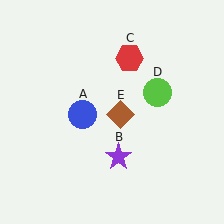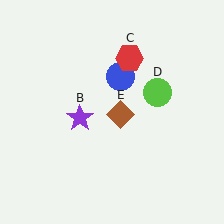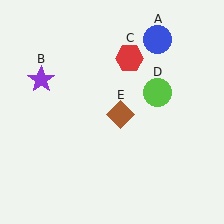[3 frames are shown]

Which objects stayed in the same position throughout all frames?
Red hexagon (object C) and lime circle (object D) and brown diamond (object E) remained stationary.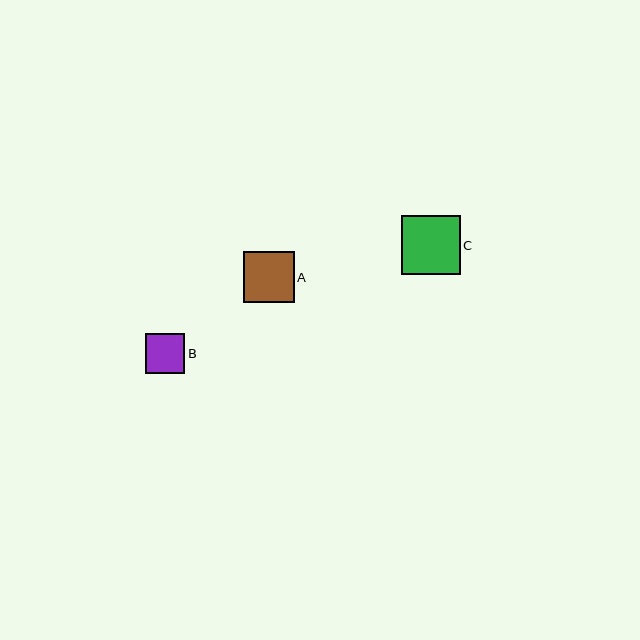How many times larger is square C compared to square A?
Square C is approximately 1.2 times the size of square A.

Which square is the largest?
Square C is the largest with a size of approximately 59 pixels.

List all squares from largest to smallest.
From largest to smallest: C, A, B.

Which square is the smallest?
Square B is the smallest with a size of approximately 39 pixels.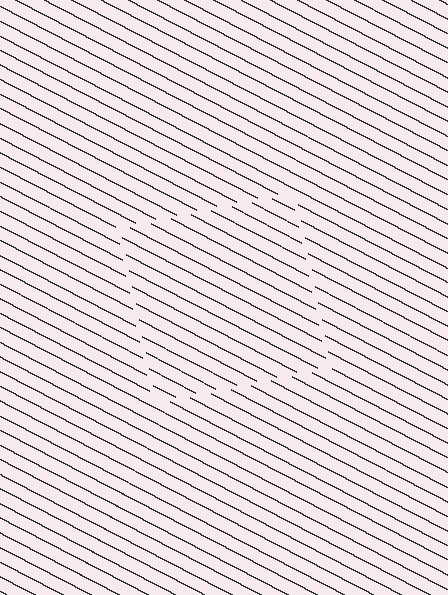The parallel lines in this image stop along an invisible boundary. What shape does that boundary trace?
An illusory square. The interior of the shape contains the same grating, shifted by half a period — the contour is defined by the phase discontinuity where line-ends from the inner and outer gratings abut.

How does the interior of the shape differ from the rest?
The interior of the shape contains the same grating, shifted by half a period — the contour is defined by the phase discontinuity where line-ends from the inner and outer gratings abut.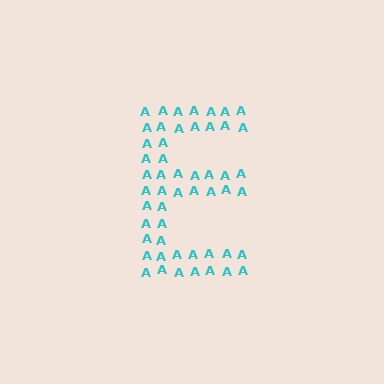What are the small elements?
The small elements are letter A's.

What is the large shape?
The large shape is the letter E.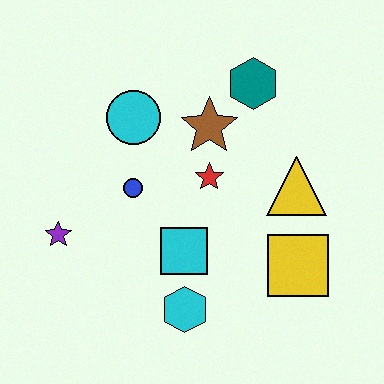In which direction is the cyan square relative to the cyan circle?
The cyan square is below the cyan circle.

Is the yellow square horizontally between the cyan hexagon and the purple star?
No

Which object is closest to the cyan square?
The cyan hexagon is closest to the cyan square.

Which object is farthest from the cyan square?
The teal hexagon is farthest from the cyan square.